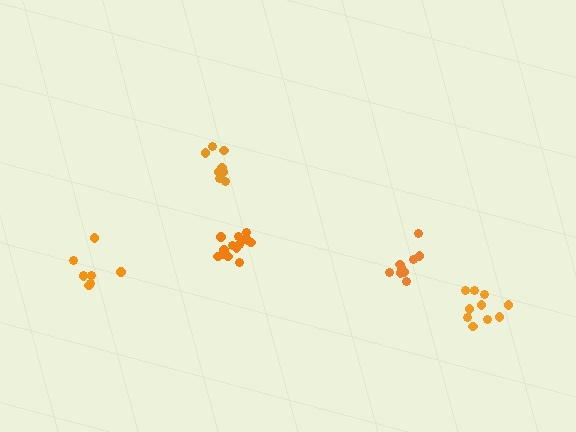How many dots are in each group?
Group 1: 8 dots, Group 2: 10 dots, Group 3: 8 dots, Group 4: 14 dots, Group 5: 9 dots (49 total).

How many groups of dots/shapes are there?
There are 5 groups.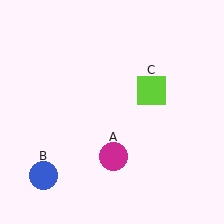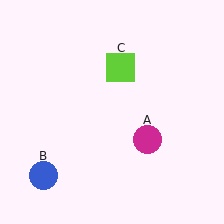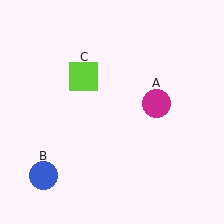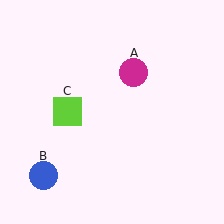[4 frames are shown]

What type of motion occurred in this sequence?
The magenta circle (object A), lime square (object C) rotated counterclockwise around the center of the scene.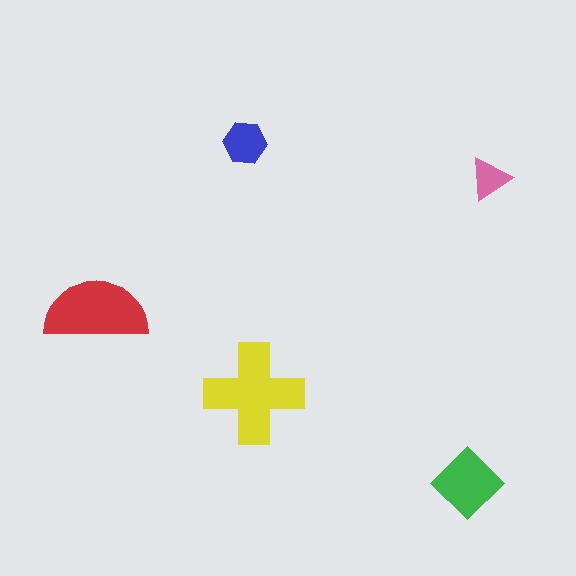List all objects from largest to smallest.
The yellow cross, the red semicircle, the green diamond, the blue hexagon, the pink triangle.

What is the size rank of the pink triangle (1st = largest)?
5th.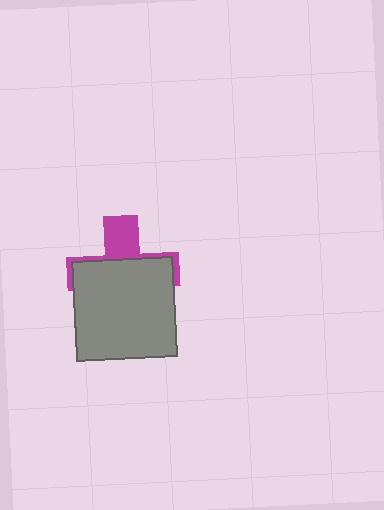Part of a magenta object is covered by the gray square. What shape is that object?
It is a cross.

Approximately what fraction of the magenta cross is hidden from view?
Roughly 67% of the magenta cross is hidden behind the gray square.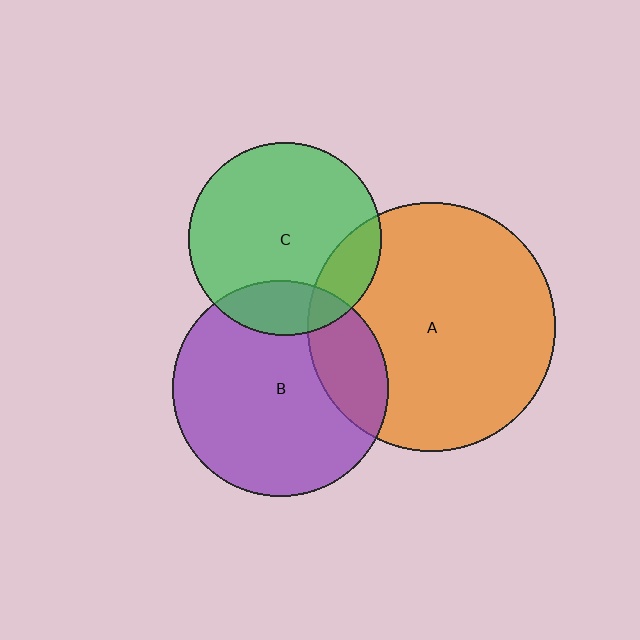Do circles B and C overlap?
Yes.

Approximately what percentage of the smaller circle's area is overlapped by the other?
Approximately 20%.